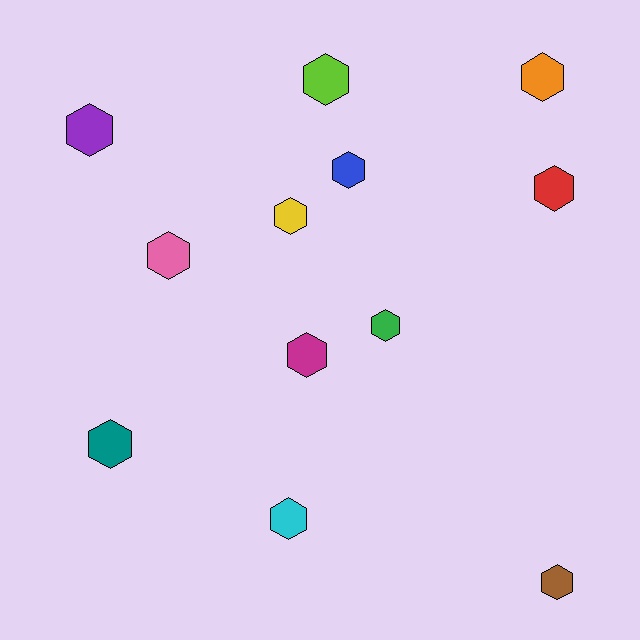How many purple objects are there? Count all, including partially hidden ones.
There is 1 purple object.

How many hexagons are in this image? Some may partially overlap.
There are 12 hexagons.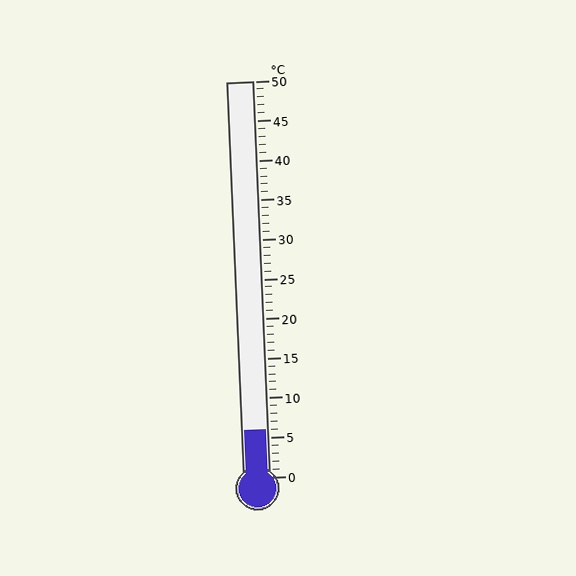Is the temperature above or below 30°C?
The temperature is below 30°C.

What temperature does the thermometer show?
The thermometer shows approximately 6°C.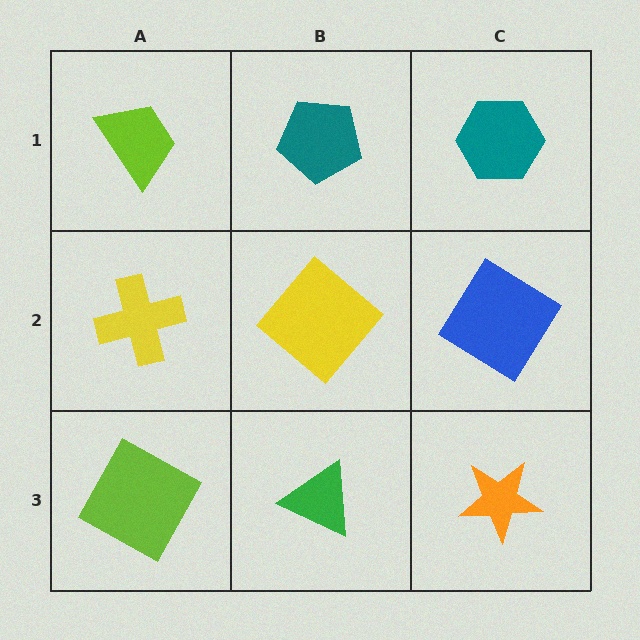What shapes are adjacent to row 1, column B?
A yellow diamond (row 2, column B), a lime trapezoid (row 1, column A), a teal hexagon (row 1, column C).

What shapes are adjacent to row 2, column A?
A lime trapezoid (row 1, column A), a lime square (row 3, column A), a yellow diamond (row 2, column B).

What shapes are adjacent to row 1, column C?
A blue diamond (row 2, column C), a teal pentagon (row 1, column B).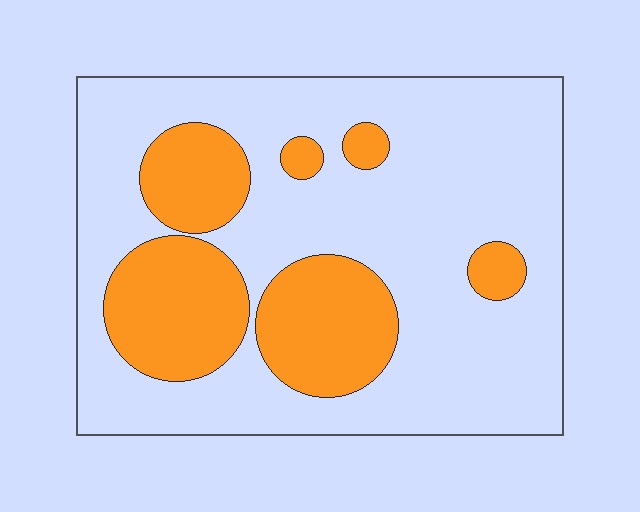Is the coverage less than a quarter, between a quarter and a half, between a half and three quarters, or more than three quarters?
Between a quarter and a half.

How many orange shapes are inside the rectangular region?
6.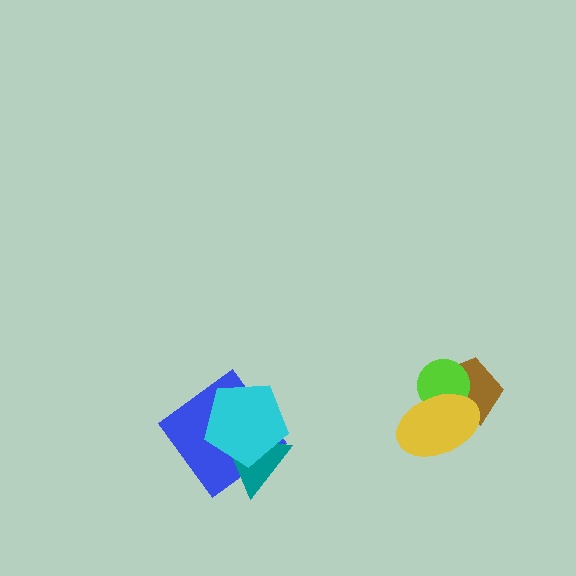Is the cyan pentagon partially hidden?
No, no other shape covers it.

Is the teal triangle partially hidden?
Yes, it is partially covered by another shape.